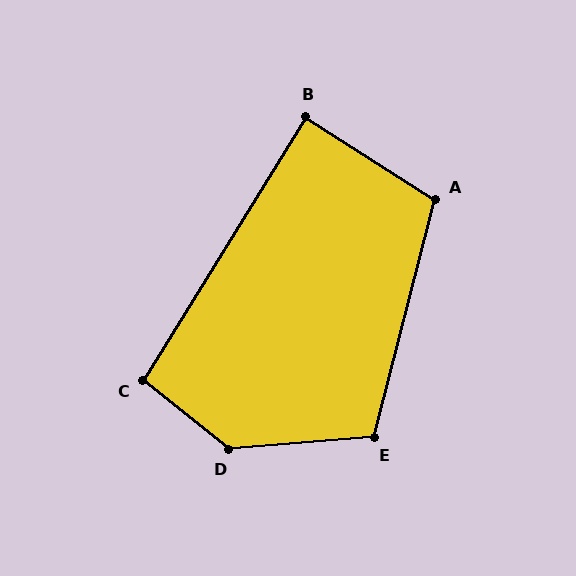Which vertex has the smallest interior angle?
B, at approximately 89 degrees.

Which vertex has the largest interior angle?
D, at approximately 136 degrees.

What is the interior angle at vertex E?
Approximately 109 degrees (obtuse).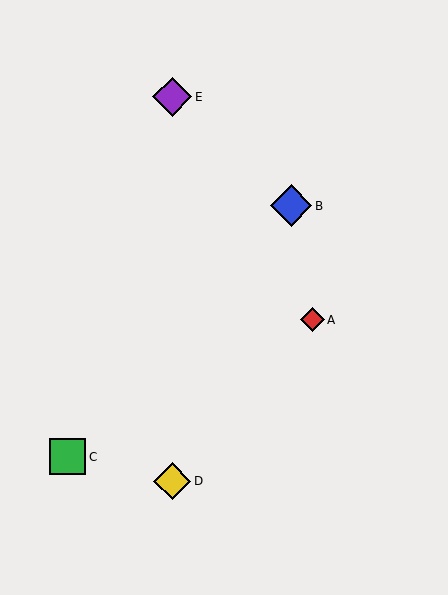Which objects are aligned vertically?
Objects D, E are aligned vertically.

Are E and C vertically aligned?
No, E is at x≈172 and C is at x≈68.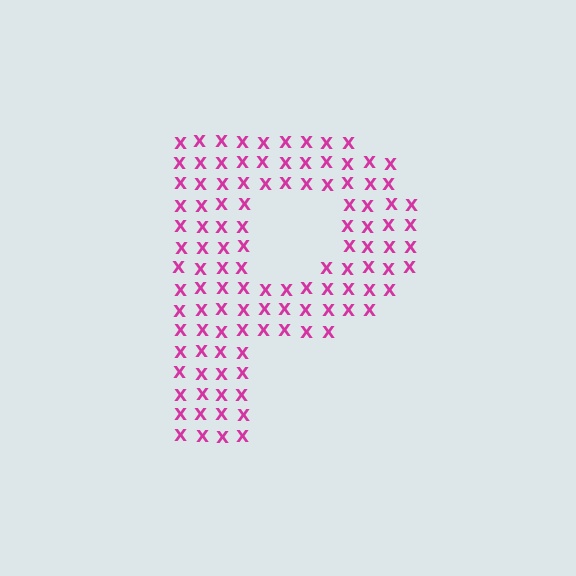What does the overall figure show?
The overall figure shows the letter P.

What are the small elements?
The small elements are letter X's.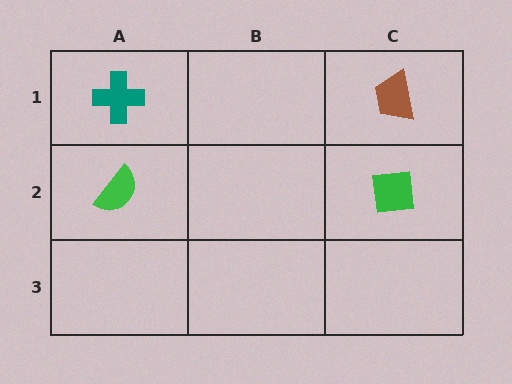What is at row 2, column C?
A green square.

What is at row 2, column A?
A green semicircle.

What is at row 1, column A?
A teal cross.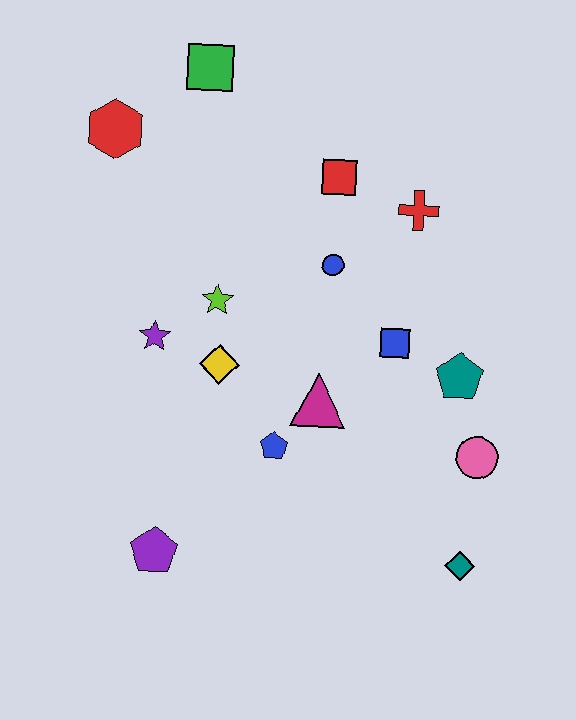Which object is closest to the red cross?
The red square is closest to the red cross.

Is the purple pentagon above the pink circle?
No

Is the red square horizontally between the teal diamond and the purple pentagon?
Yes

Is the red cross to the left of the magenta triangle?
No